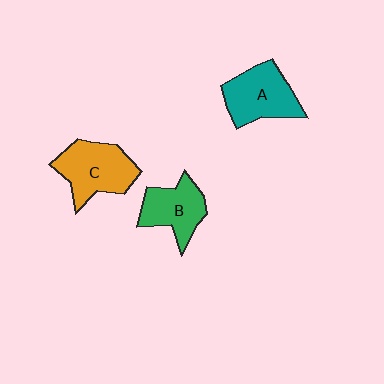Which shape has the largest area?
Shape C (orange).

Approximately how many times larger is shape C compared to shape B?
Approximately 1.3 times.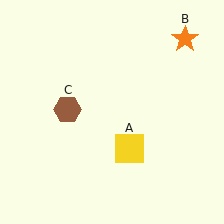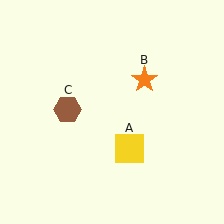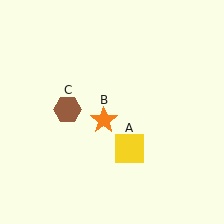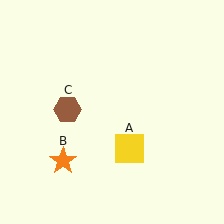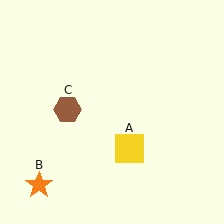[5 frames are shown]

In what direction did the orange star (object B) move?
The orange star (object B) moved down and to the left.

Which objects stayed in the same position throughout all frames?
Yellow square (object A) and brown hexagon (object C) remained stationary.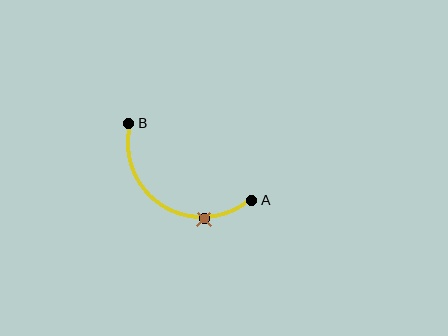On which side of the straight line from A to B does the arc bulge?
The arc bulges below the straight line connecting A and B.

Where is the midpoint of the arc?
The arc midpoint is the point on the curve farthest from the straight line joining A and B. It sits below that line.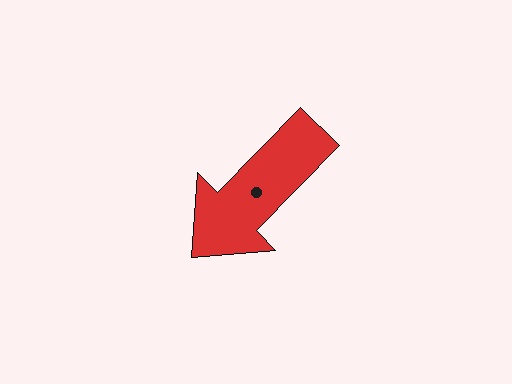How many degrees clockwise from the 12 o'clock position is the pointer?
Approximately 225 degrees.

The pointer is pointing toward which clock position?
Roughly 7 o'clock.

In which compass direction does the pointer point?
Southwest.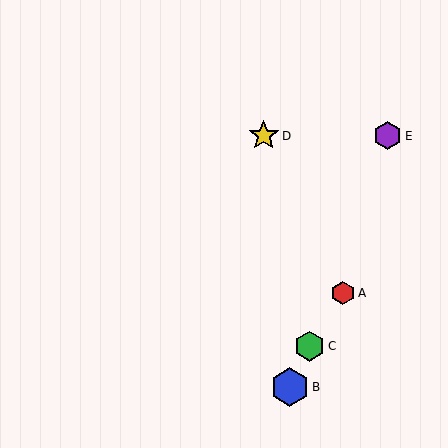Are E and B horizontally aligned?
No, E is at y≈136 and B is at y≈387.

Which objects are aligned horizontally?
Objects D, E are aligned horizontally.